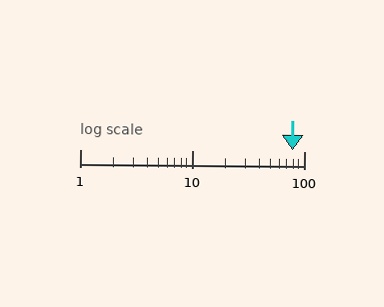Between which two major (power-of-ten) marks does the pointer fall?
The pointer is between 10 and 100.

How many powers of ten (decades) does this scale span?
The scale spans 2 decades, from 1 to 100.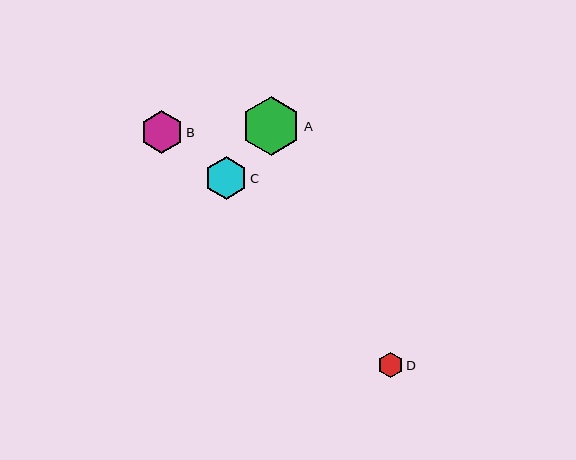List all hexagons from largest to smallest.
From largest to smallest: A, B, C, D.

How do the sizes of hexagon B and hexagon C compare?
Hexagon B and hexagon C are approximately the same size.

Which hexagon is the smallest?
Hexagon D is the smallest with a size of approximately 25 pixels.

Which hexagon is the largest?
Hexagon A is the largest with a size of approximately 59 pixels.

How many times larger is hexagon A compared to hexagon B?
Hexagon A is approximately 1.4 times the size of hexagon B.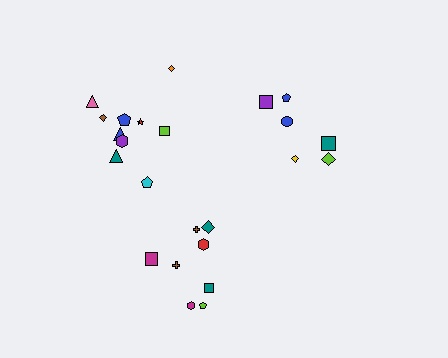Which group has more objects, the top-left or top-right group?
The top-left group.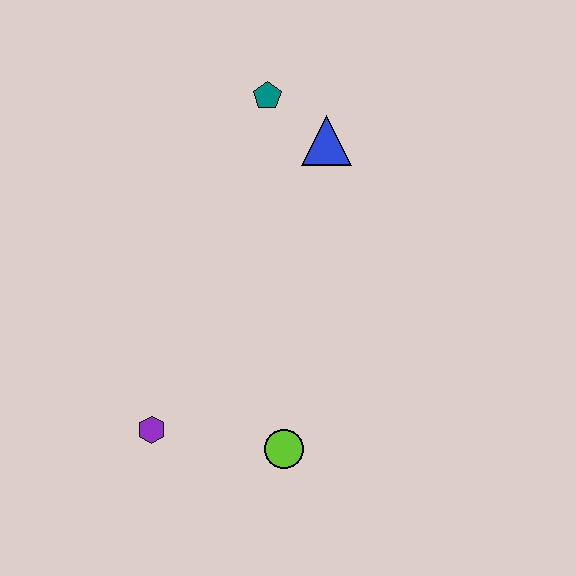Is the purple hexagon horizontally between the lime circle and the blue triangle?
No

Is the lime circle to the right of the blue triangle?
No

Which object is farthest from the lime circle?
The teal pentagon is farthest from the lime circle.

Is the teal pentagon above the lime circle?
Yes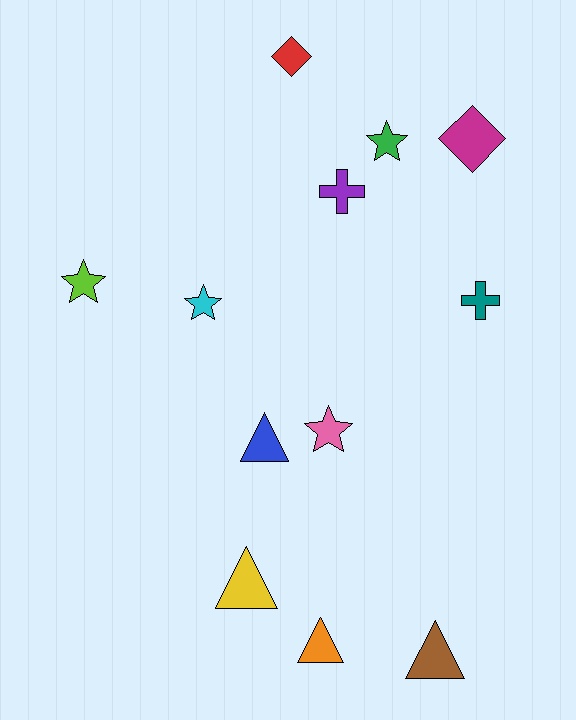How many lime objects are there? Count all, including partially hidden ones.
There is 1 lime object.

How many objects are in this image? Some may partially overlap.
There are 12 objects.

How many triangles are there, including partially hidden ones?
There are 4 triangles.